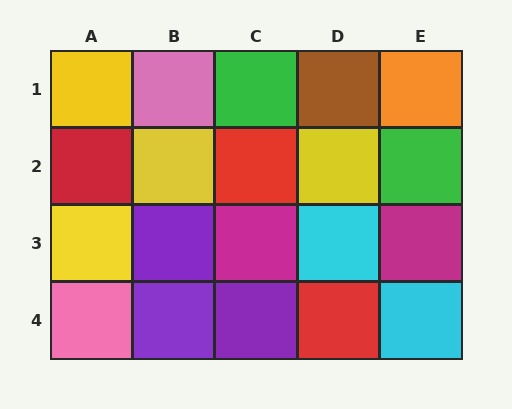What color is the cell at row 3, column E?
Magenta.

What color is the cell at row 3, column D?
Cyan.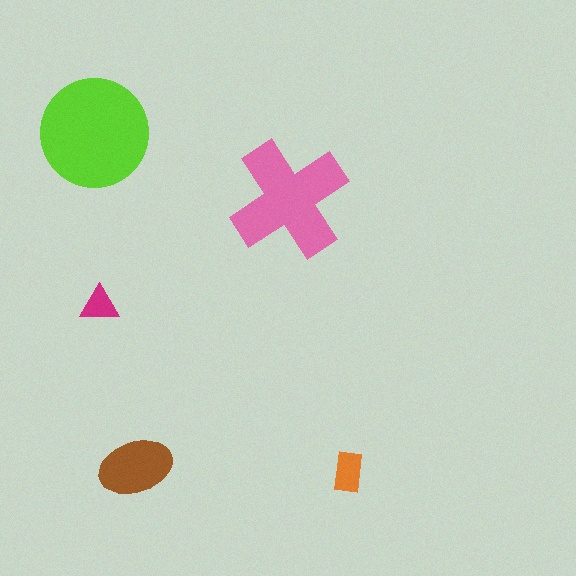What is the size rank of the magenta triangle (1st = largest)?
5th.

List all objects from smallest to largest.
The magenta triangle, the orange rectangle, the brown ellipse, the pink cross, the lime circle.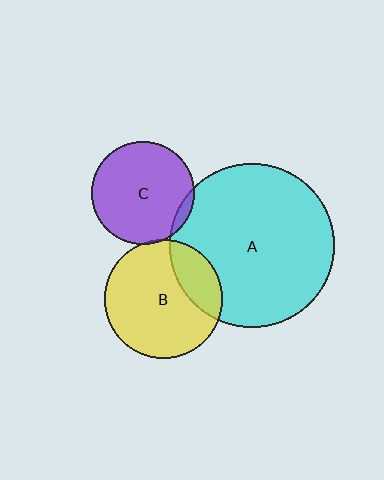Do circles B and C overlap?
Yes.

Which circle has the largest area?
Circle A (cyan).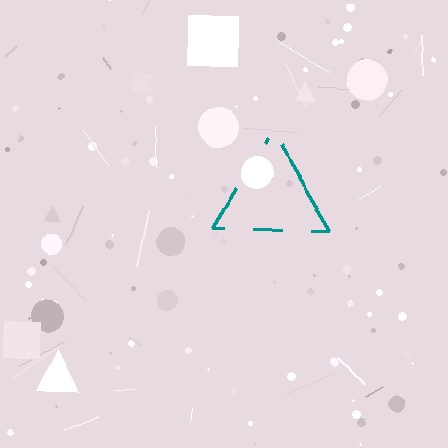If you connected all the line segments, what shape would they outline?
They would outline a triangle.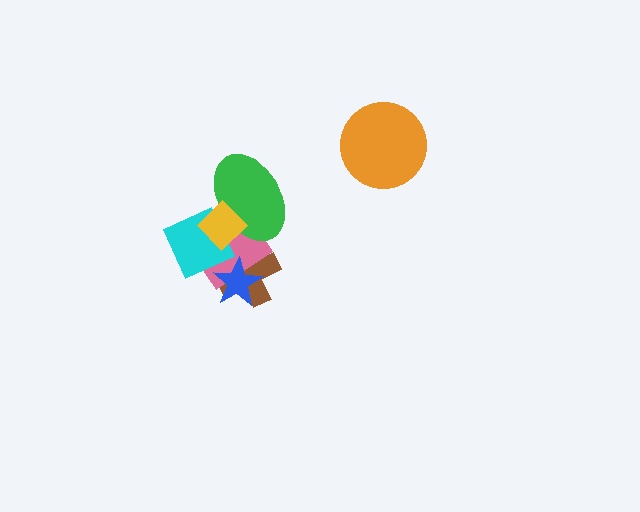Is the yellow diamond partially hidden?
No, no other shape covers it.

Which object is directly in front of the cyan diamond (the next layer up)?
The blue star is directly in front of the cyan diamond.